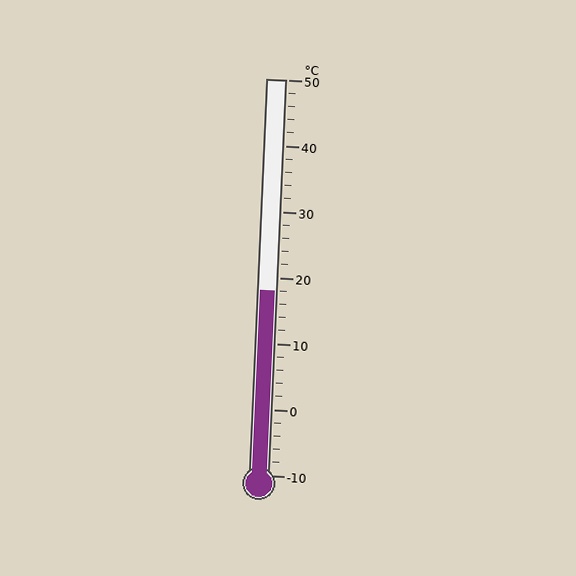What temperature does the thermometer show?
The thermometer shows approximately 18°C.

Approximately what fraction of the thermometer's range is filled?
The thermometer is filled to approximately 45% of its range.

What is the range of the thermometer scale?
The thermometer scale ranges from -10°C to 50°C.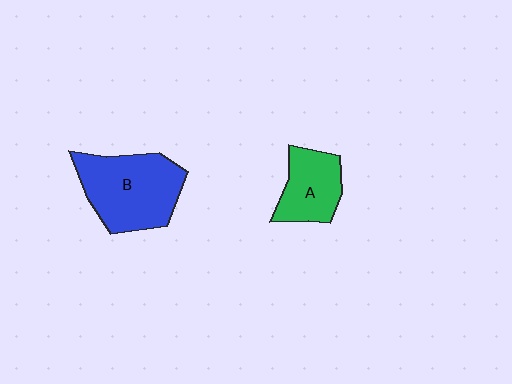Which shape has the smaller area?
Shape A (green).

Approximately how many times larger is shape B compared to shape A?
Approximately 1.7 times.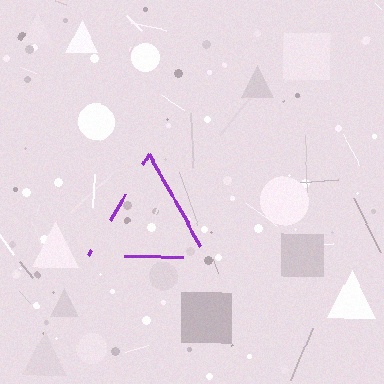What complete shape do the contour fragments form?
The contour fragments form a triangle.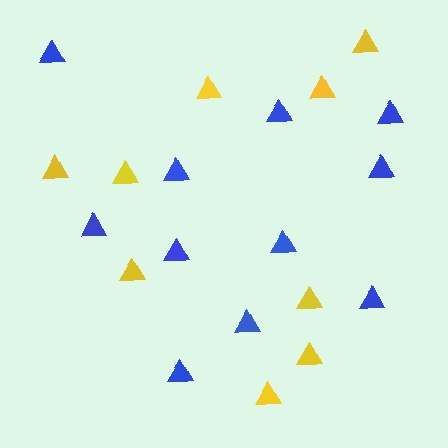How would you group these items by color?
There are 2 groups: one group of blue triangles (11) and one group of yellow triangles (9).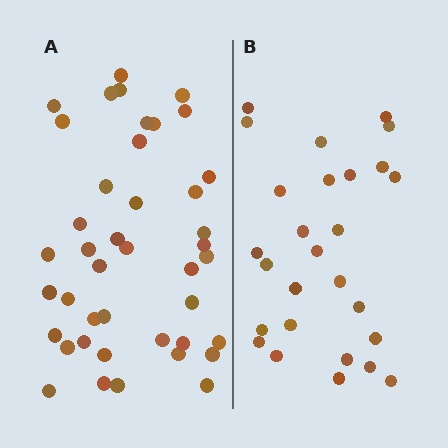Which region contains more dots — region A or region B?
Region A (the left region) has more dots.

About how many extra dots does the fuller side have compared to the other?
Region A has approximately 15 more dots than region B.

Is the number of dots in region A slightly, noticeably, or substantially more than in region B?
Region A has substantially more. The ratio is roughly 1.6 to 1.